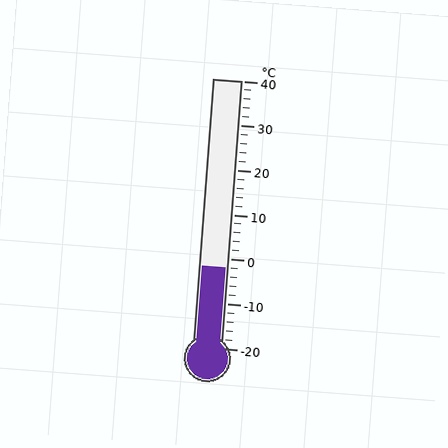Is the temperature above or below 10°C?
The temperature is below 10°C.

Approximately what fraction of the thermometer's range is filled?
The thermometer is filled to approximately 30% of its range.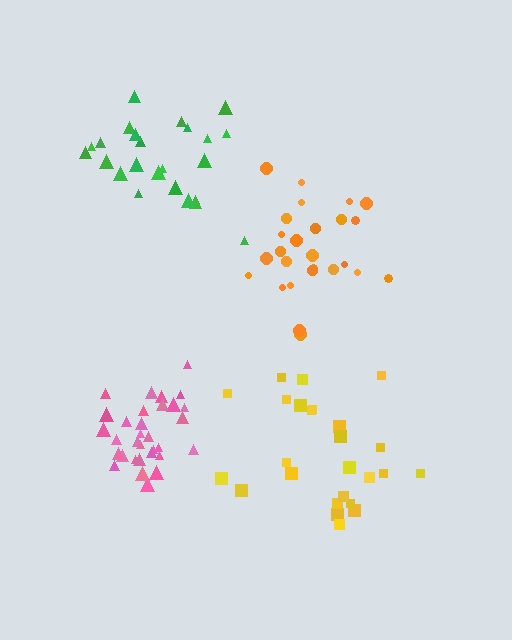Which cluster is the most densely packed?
Pink.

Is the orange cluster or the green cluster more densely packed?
Orange.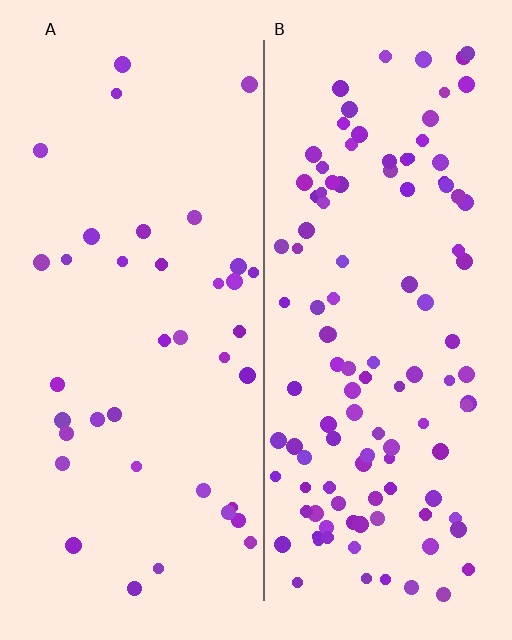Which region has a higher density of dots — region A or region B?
B (the right).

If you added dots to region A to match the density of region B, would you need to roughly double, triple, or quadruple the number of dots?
Approximately triple.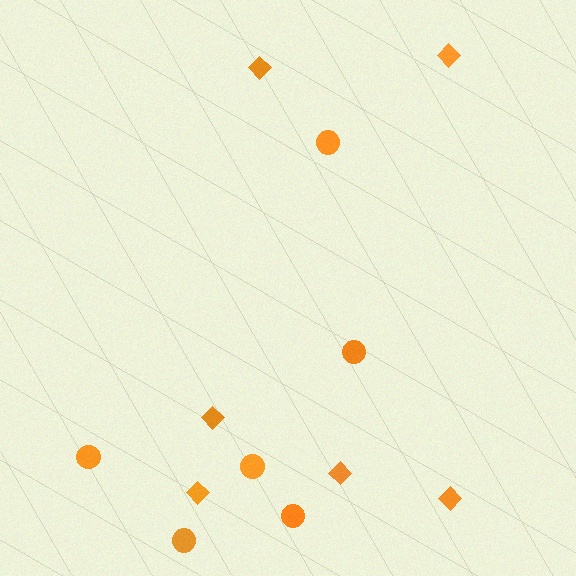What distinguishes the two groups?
There are 2 groups: one group of diamonds (6) and one group of circles (6).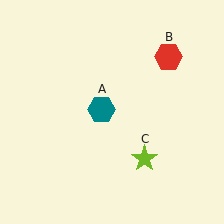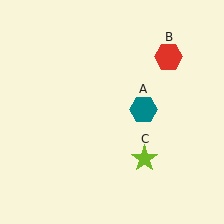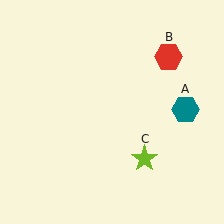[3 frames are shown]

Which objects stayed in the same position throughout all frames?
Red hexagon (object B) and lime star (object C) remained stationary.